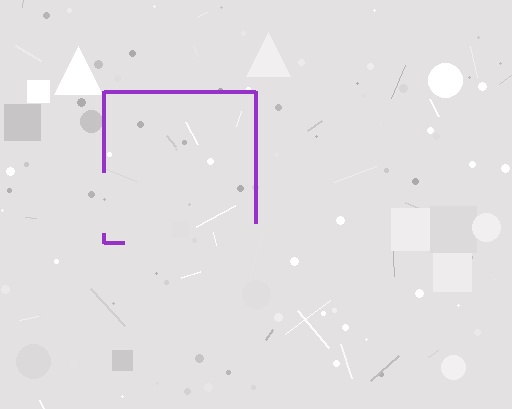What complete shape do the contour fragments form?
The contour fragments form a square.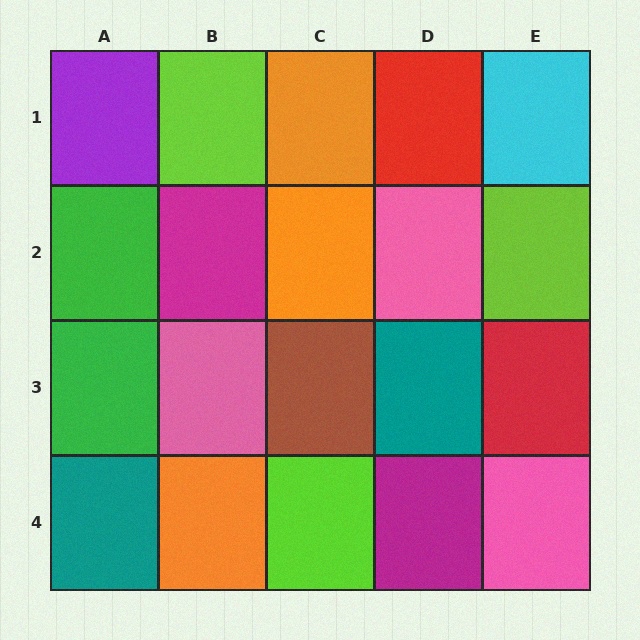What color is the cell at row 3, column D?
Teal.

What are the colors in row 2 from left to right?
Green, magenta, orange, pink, lime.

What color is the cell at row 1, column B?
Lime.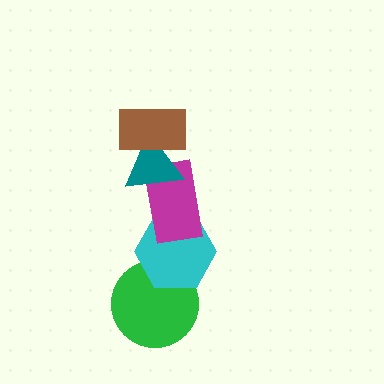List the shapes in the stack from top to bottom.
From top to bottom: the brown rectangle, the teal triangle, the magenta rectangle, the cyan hexagon, the green circle.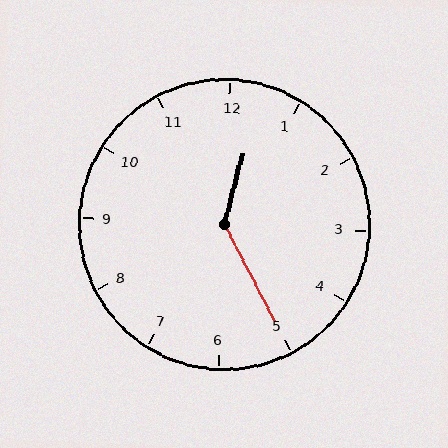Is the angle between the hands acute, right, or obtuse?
It is obtuse.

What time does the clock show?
12:25.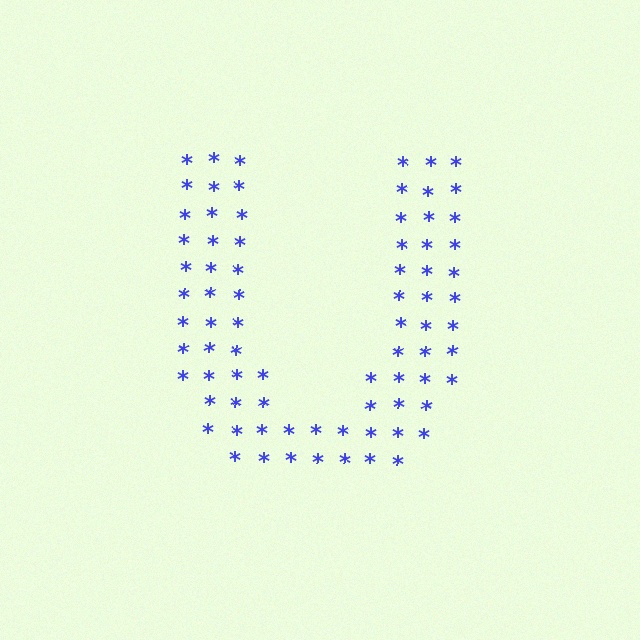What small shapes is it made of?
It is made of small asterisks.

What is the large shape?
The large shape is the letter U.